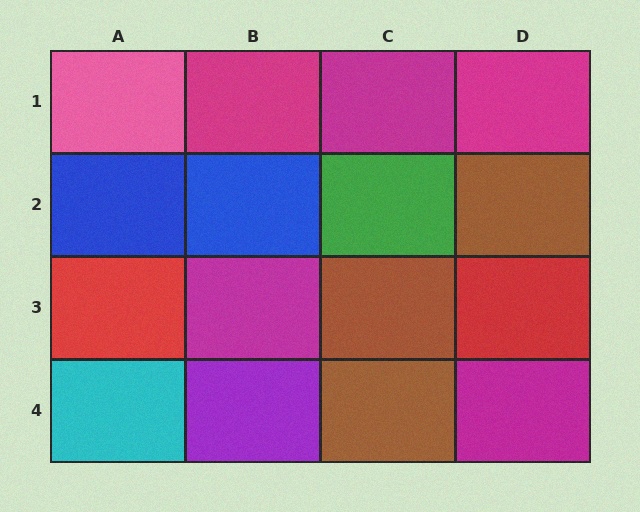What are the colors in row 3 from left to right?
Red, magenta, brown, red.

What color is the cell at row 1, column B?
Magenta.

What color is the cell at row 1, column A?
Pink.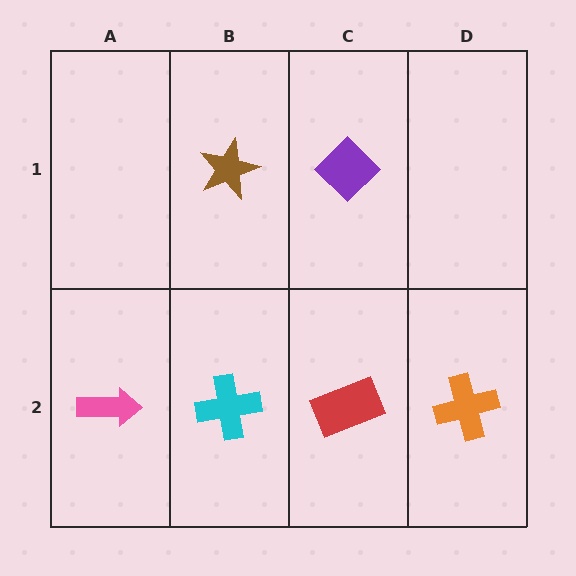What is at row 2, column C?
A red rectangle.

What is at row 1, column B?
A brown star.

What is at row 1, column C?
A purple diamond.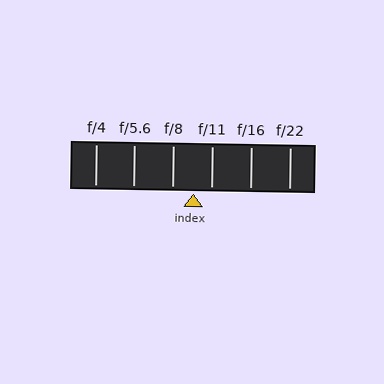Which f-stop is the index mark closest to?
The index mark is closest to f/11.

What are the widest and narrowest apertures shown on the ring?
The widest aperture shown is f/4 and the narrowest is f/22.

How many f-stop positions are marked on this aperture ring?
There are 6 f-stop positions marked.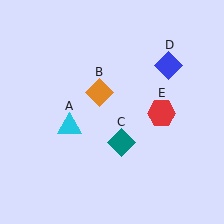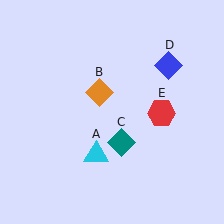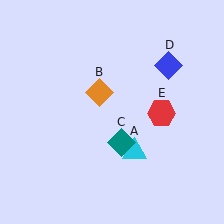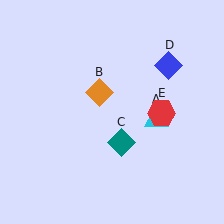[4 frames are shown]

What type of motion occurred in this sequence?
The cyan triangle (object A) rotated counterclockwise around the center of the scene.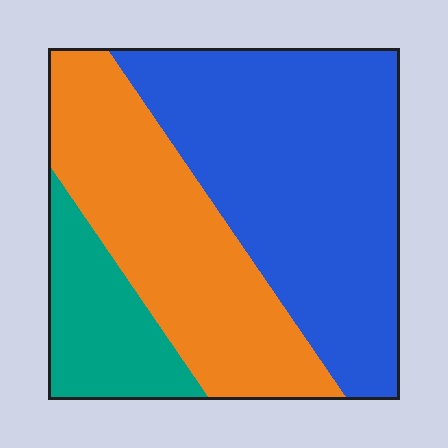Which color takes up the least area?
Teal, at roughly 15%.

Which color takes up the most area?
Blue, at roughly 50%.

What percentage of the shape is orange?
Orange takes up about three eighths (3/8) of the shape.